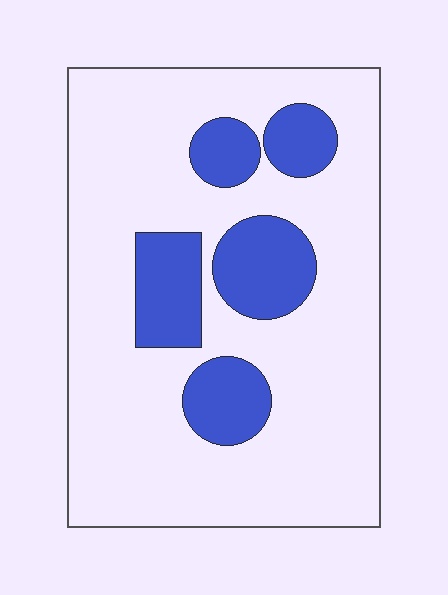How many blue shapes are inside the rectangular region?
5.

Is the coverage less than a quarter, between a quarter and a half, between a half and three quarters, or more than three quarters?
Less than a quarter.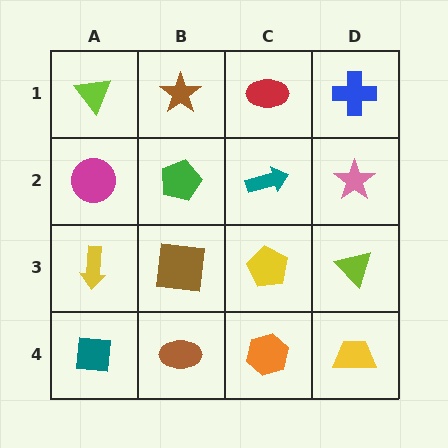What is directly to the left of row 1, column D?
A red ellipse.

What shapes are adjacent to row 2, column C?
A red ellipse (row 1, column C), a yellow pentagon (row 3, column C), a green pentagon (row 2, column B), a pink star (row 2, column D).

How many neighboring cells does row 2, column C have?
4.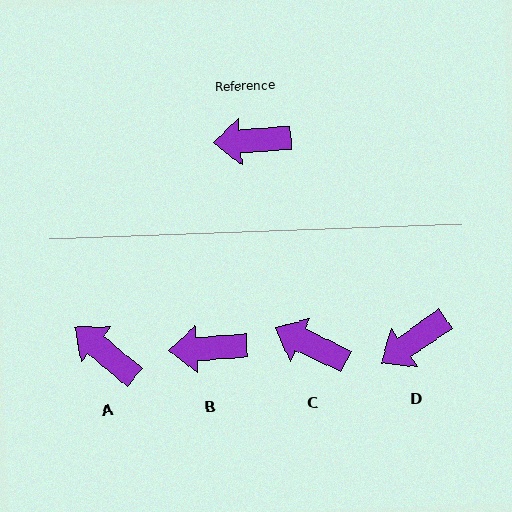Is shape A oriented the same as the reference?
No, it is off by about 45 degrees.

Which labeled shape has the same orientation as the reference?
B.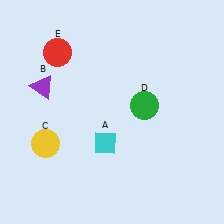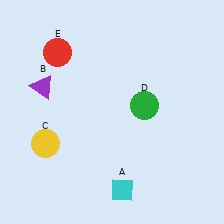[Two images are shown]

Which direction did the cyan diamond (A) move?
The cyan diamond (A) moved down.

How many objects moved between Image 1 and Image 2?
1 object moved between the two images.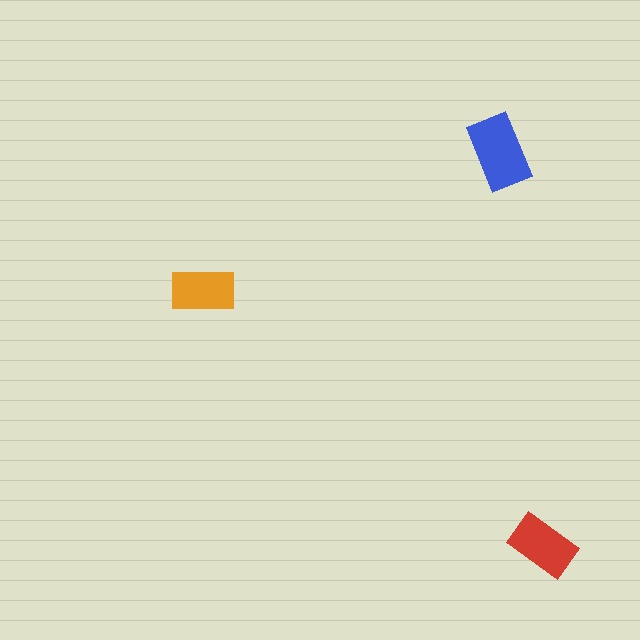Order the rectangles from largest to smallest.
the blue one, the red one, the orange one.